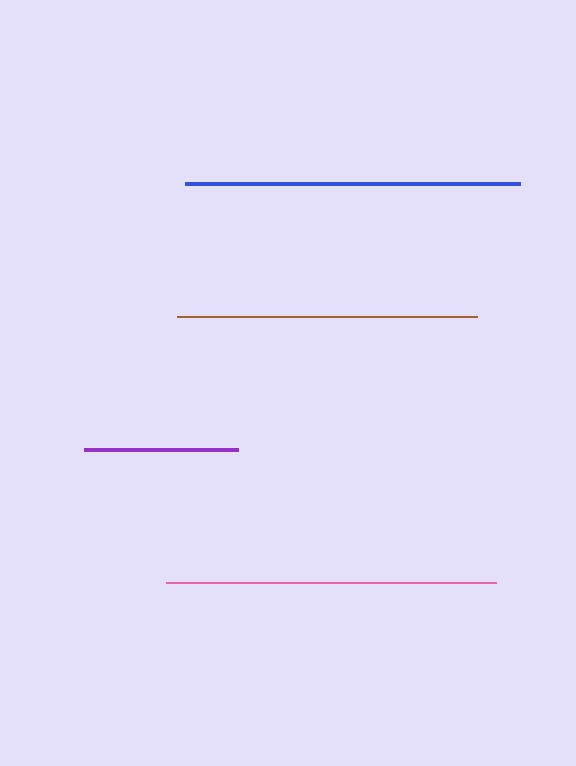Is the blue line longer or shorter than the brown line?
The blue line is longer than the brown line.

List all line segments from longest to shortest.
From longest to shortest: blue, pink, brown, purple.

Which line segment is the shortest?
The purple line is the shortest at approximately 154 pixels.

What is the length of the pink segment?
The pink segment is approximately 330 pixels long.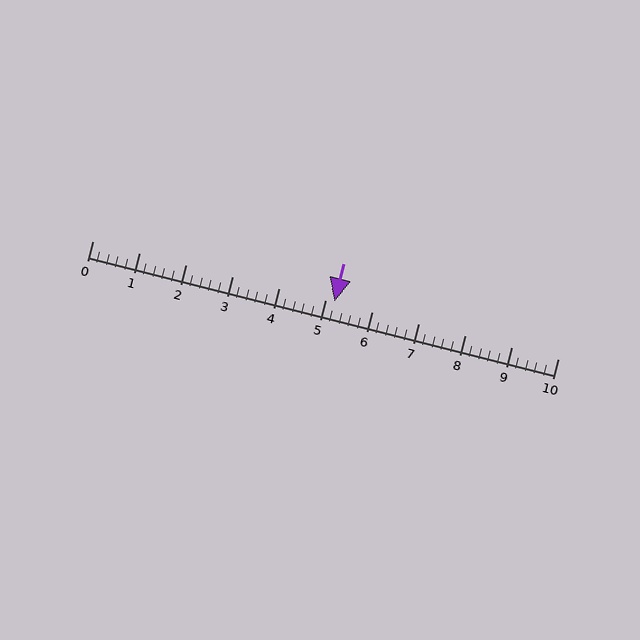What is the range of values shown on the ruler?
The ruler shows values from 0 to 10.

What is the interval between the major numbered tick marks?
The major tick marks are spaced 1 units apart.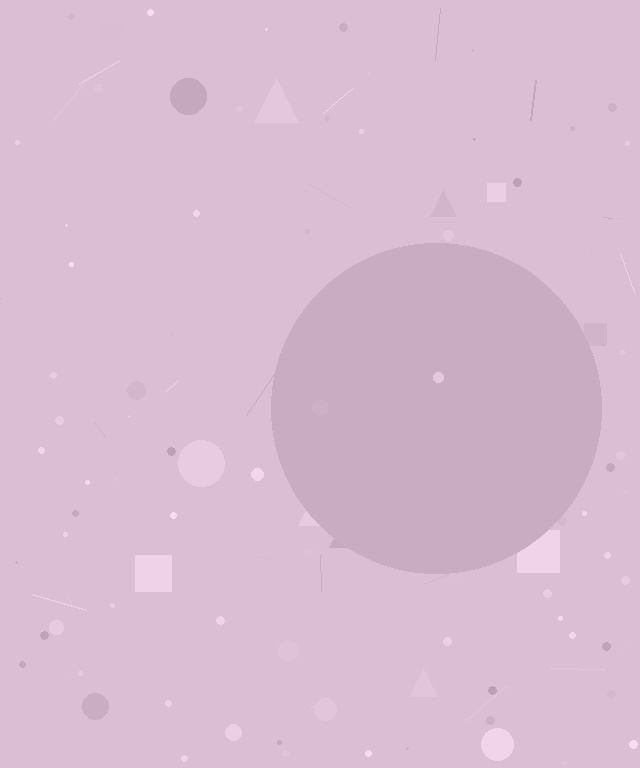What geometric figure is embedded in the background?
A circle is embedded in the background.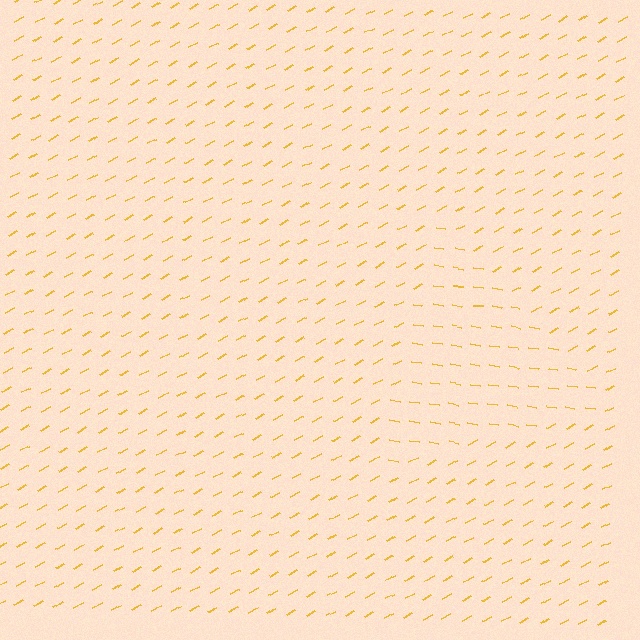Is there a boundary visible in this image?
Yes, there is a texture boundary formed by a change in line orientation.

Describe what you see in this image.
The image is filled with small yellow line segments. A triangle region in the image has lines oriented differently from the surrounding lines, creating a visible texture boundary.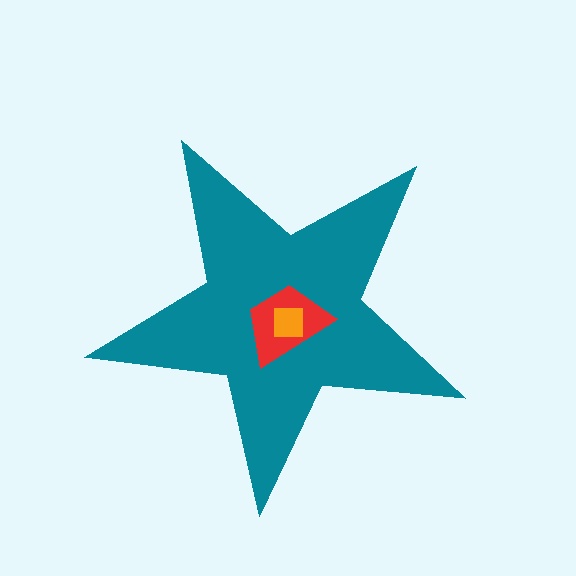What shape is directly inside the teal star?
The red trapezoid.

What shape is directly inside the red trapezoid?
The orange square.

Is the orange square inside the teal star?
Yes.